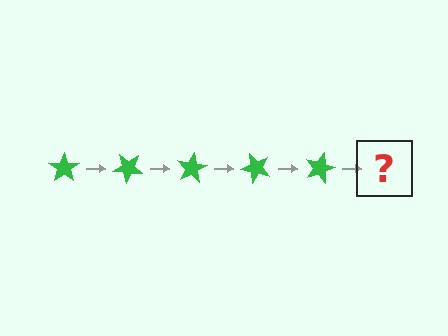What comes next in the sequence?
The next element should be a green star rotated 200 degrees.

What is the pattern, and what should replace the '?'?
The pattern is that the star rotates 40 degrees each step. The '?' should be a green star rotated 200 degrees.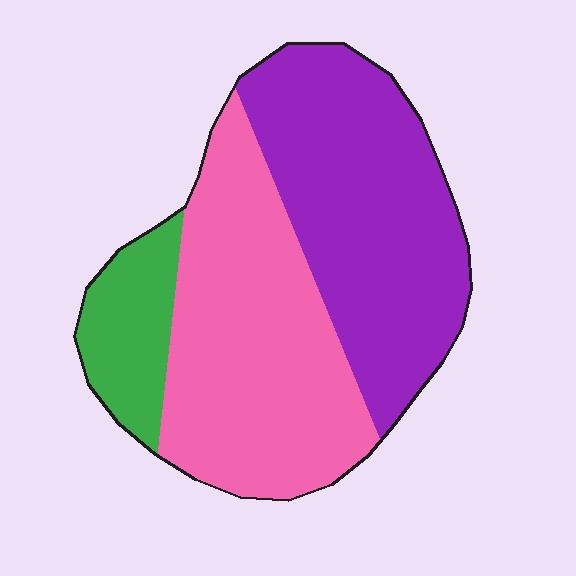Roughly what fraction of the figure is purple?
Purple takes up about two fifths (2/5) of the figure.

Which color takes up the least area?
Green, at roughly 15%.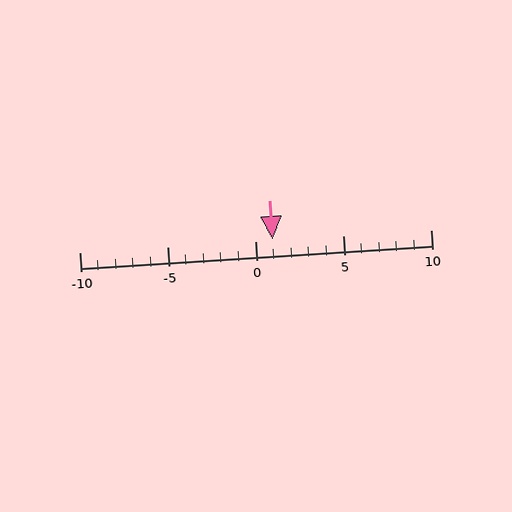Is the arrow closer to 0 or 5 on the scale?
The arrow is closer to 0.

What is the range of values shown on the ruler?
The ruler shows values from -10 to 10.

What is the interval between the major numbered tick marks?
The major tick marks are spaced 5 units apart.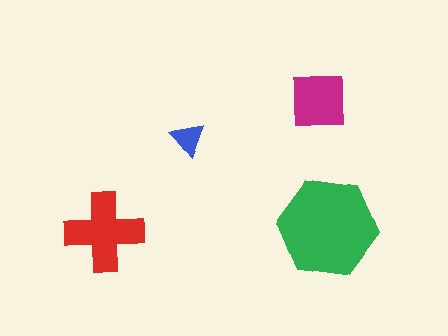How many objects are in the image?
There are 4 objects in the image.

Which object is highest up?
The magenta square is topmost.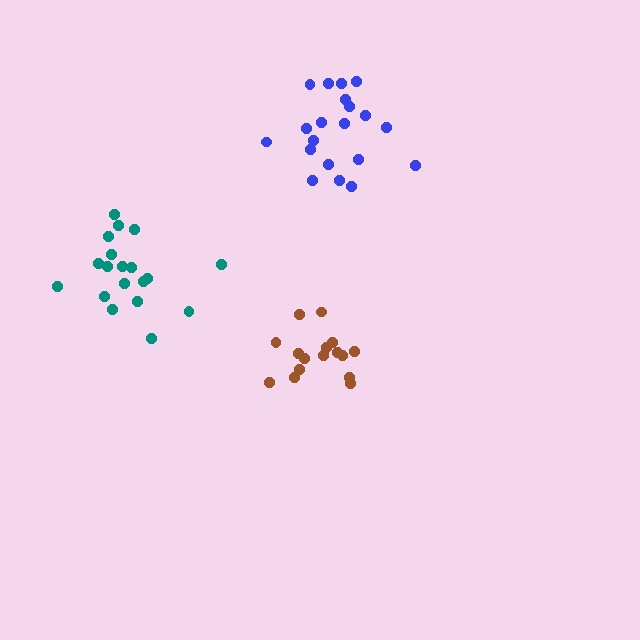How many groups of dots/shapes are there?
There are 3 groups.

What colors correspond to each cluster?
The clusters are colored: brown, teal, blue.